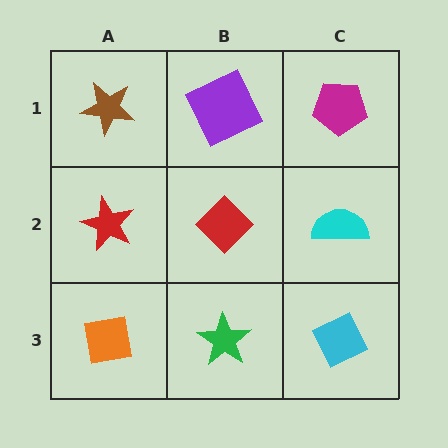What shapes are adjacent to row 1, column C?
A cyan semicircle (row 2, column C), a purple square (row 1, column B).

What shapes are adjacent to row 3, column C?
A cyan semicircle (row 2, column C), a green star (row 3, column B).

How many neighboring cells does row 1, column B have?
3.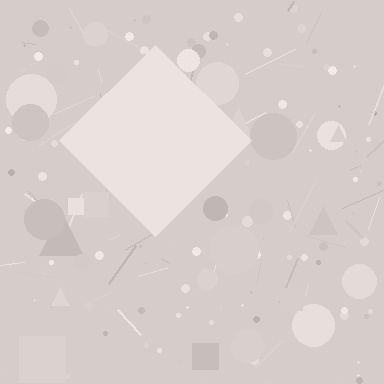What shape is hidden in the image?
A diamond is hidden in the image.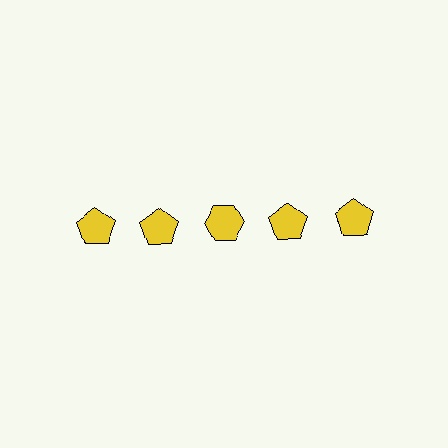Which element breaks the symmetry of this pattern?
The yellow hexagon in the top row, center column breaks the symmetry. All other shapes are yellow pentagons.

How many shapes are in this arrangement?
There are 5 shapes arranged in a grid pattern.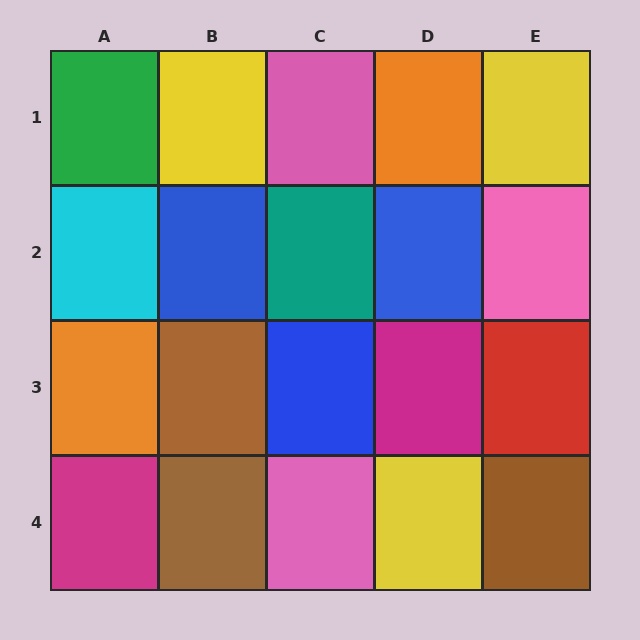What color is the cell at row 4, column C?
Pink.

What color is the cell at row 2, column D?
Blue.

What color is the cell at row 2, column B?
Blue.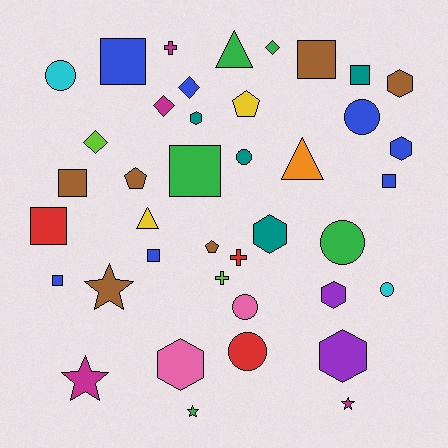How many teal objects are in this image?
There are 4 teal objects.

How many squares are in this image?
There are 9 squares.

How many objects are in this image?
There are 40 objects.